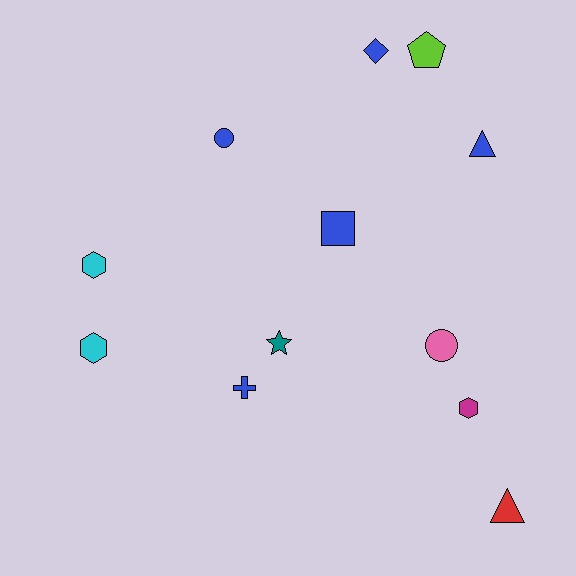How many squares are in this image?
There is 1 square.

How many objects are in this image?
There are 12 objects.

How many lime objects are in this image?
There is 1 lime object.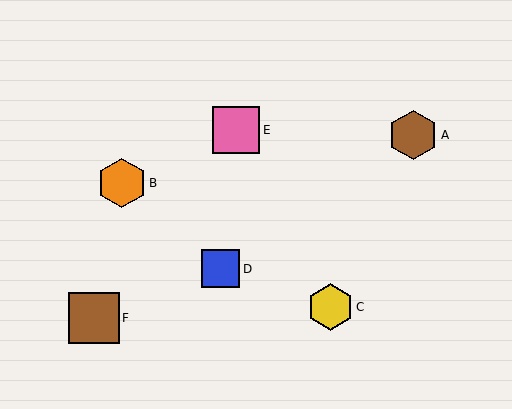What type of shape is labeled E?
Shape E is a pink square.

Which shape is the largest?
The brown square (labeled F) is the largest.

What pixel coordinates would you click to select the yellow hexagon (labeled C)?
Click at (330, 307) to select the yellow hexagon C.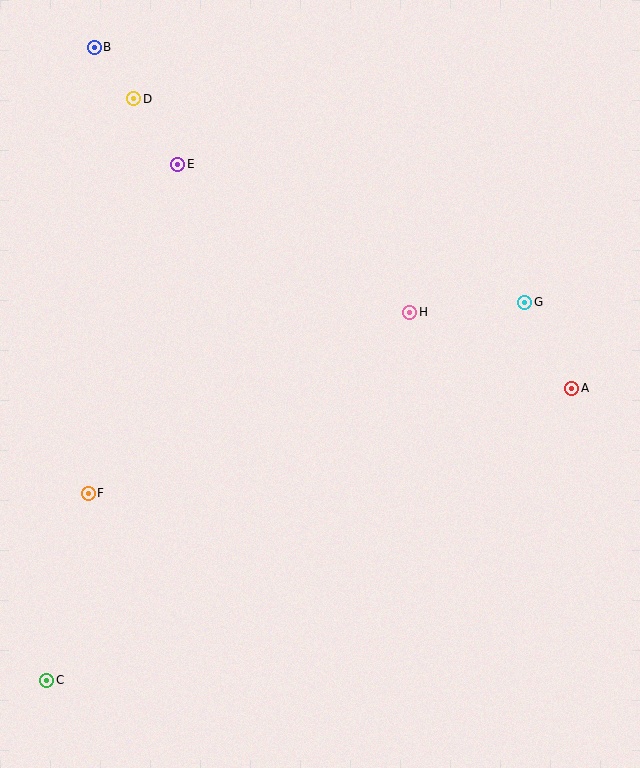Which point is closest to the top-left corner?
Point B is closest to the top-left corner.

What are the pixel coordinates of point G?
Point G is at (525, 302).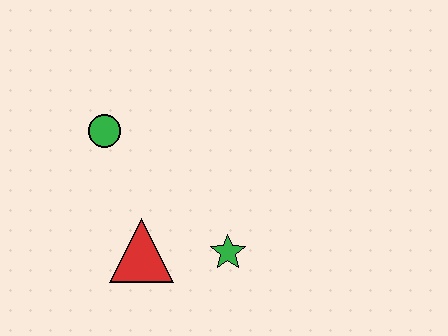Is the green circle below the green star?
No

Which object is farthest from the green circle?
The green star is farthest from the green circle.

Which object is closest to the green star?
The red triangle is closest to the green star.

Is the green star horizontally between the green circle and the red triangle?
No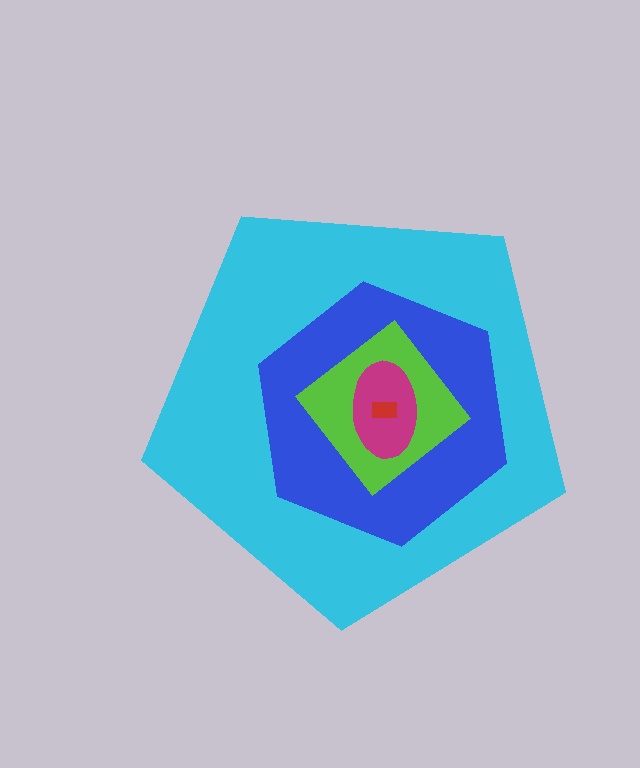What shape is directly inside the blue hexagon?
The lime diamond.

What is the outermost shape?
The cyan pentagon.